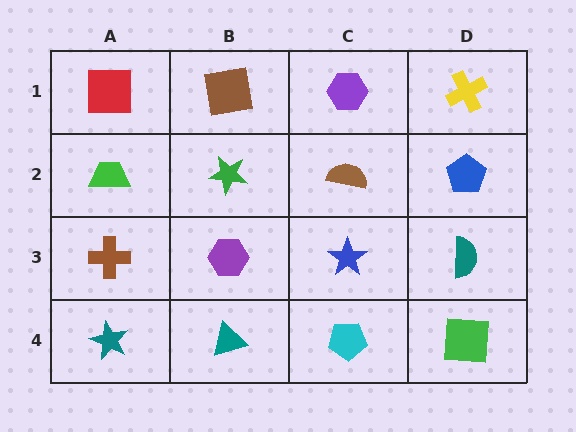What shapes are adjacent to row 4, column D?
A teal semicircle (row 3, column D), a cyan pentagon (row 4, column C).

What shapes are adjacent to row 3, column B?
A green star (row 2, column B), a teal triangle (row 4, column B), a brown cross (row 3, column A), a blue star (row 3, column C).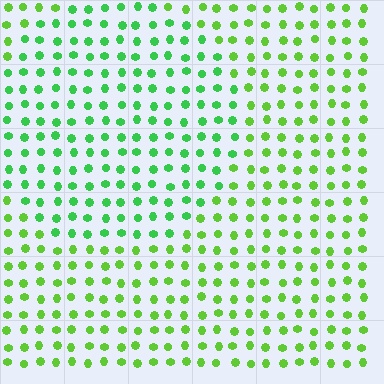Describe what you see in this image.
The image is filled with small lime elements in a uniform arrangement. A circle-shaped region is visible where the elements are tinted to a slightly different hue, forming a subtle color boundary.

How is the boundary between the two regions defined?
The boundary is defined purely by a slight shift in hue (about 27 degrees). Spacing, size, and orientation are identical on both sides.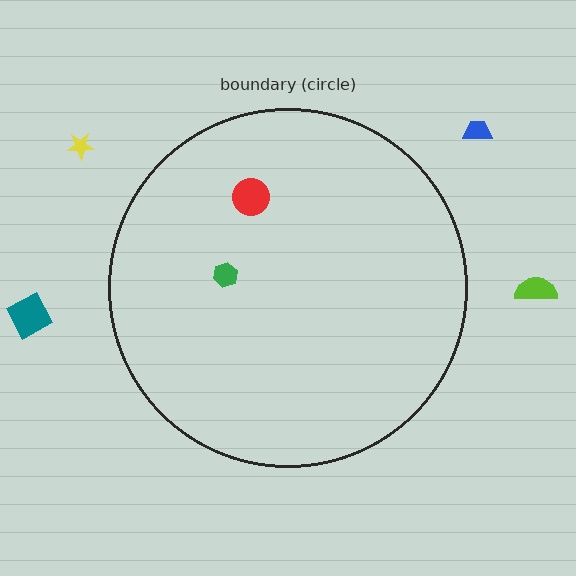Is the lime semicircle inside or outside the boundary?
Outside.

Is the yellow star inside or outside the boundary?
Outside.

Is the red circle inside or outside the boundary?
Inside.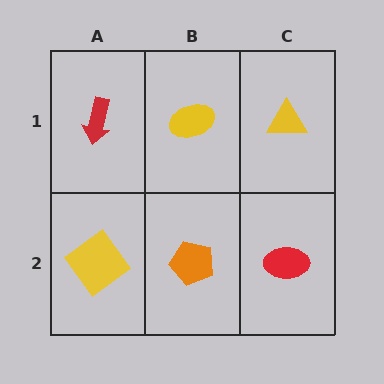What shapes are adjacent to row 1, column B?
An orange pentagon (row 2, column B), a red arrow (row 1, column A), a yellow triangle (row 1, column C).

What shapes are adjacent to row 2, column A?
A red arrow (row 1, column A), an orange pentagon (row 2, column B).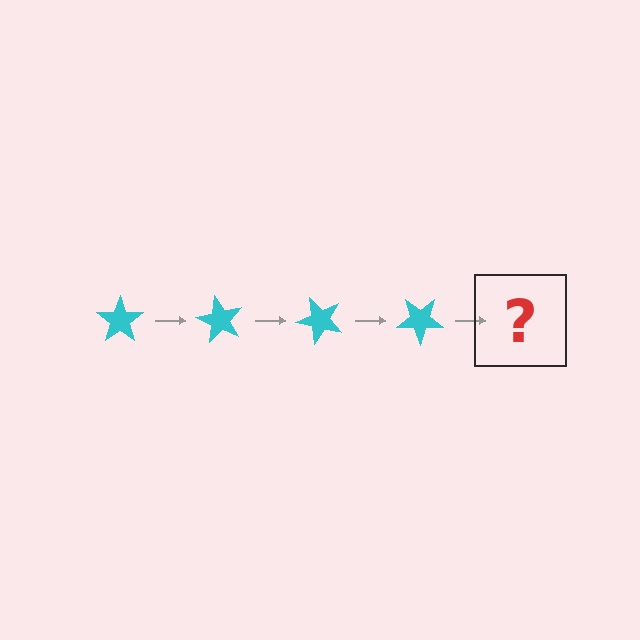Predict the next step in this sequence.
The next step is a cyan star rotated 240 degrees.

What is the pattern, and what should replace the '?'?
The pattern is that the star rotates 60 degrees each step. The '?' should be a cyan star rotated 240 degrees.